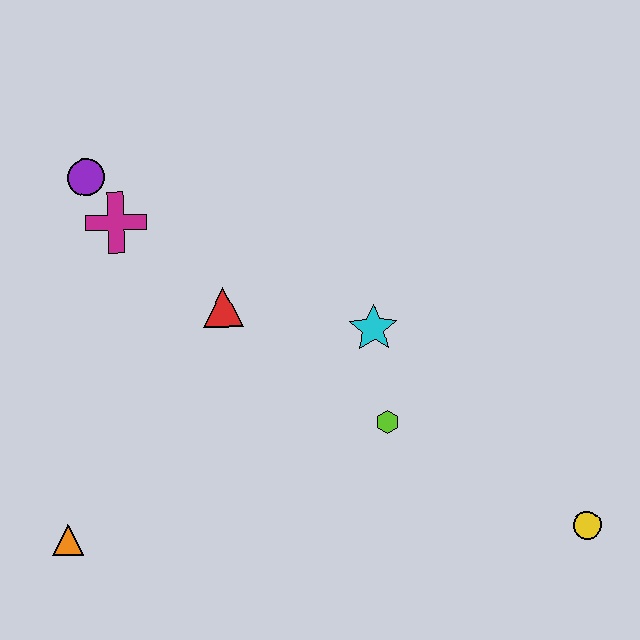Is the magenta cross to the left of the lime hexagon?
Yes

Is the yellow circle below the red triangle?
Yes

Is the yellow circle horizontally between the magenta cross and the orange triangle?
No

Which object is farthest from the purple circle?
The yellow circle is farthest from the purple circle.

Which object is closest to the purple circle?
The magenta cross is closest to the purple circle.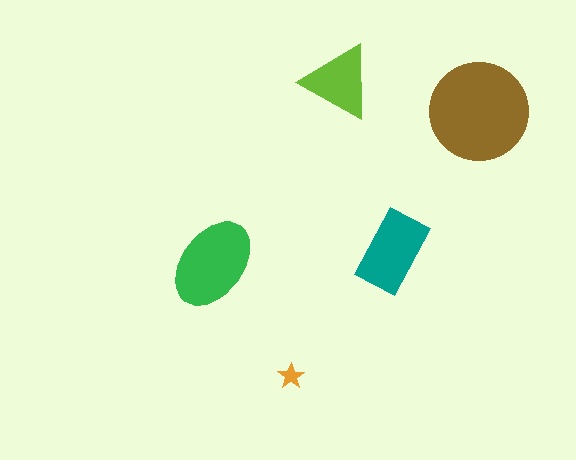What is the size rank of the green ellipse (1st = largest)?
2nd.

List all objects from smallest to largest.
The orange star, the lime triangle, the teal rectangle, the green ellipse, the brown circle.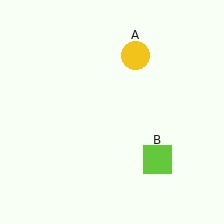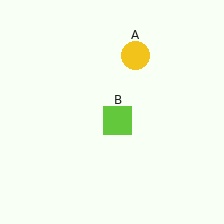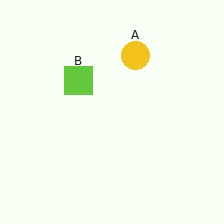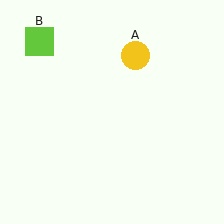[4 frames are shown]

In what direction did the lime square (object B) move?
The lime square (object B) moved up and to the left.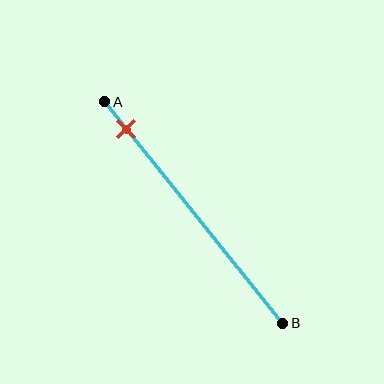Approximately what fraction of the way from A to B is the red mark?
The red mark is approximately 10% of the way from A to B.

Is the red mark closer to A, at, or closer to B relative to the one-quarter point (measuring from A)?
The red mark is closer to point A than the one-quarter point of segment AB.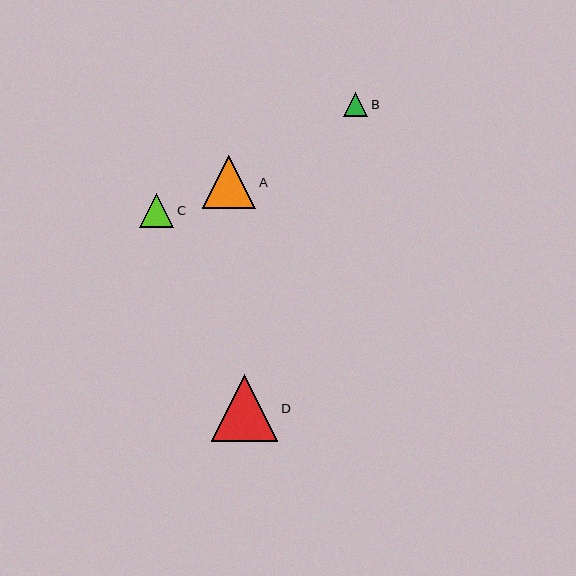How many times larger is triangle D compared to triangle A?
Triangle D is approximately 1.2 times the size of triangle A.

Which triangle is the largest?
Triangle D is the largest with a size of approximately 66 pixels.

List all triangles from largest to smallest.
From largest to smallest: D, A, C, B.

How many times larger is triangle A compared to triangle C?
Triangle A is approximately 1.6 times the size of triangle C.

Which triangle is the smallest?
Triangle B is the smallest with a size of approximately 24 pixels.